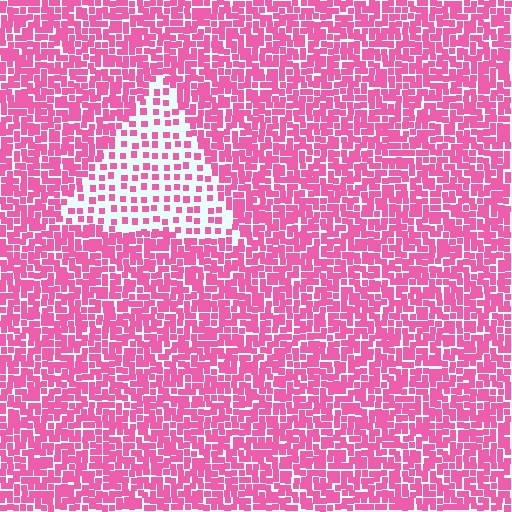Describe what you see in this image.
The image contains small pink elements arranged at two different densities. A triangle-shaped region is visible where the elements are less densely packed than the surrounding area.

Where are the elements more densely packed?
The elements are more densely packed outside the triangle boundary.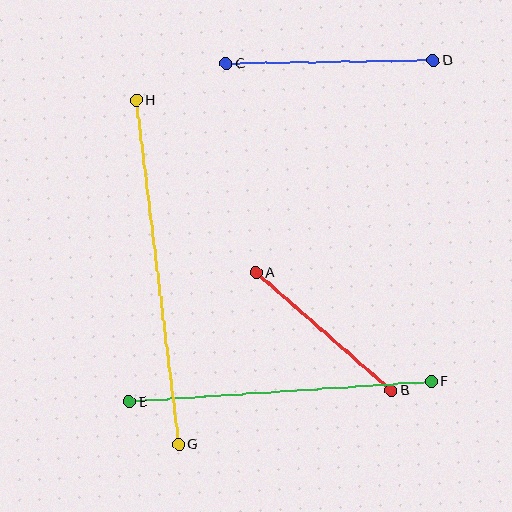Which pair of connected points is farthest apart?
Points G and H are farthest apart.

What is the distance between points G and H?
The distance is approximately 347 pixels.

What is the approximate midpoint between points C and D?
The midpoint is at approximately (330, 62) pixels.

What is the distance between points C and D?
The distance is approximately 207 pixels.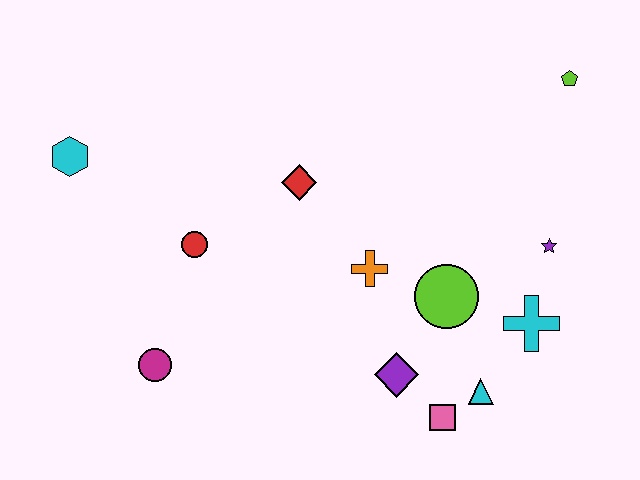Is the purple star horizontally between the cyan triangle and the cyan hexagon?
No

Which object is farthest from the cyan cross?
The cyan hexagon is farthest from the cyan cross.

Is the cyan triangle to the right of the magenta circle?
Yes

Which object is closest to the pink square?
The cyan triangle is closest to the pink square.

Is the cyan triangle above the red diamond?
No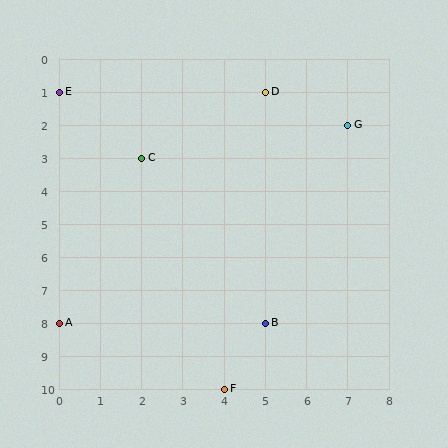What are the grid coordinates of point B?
Point B is at grid coordinates (5, 8).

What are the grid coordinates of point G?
Point G is at grid coordinates (7, 2).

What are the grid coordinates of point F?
Point F is at grid coordinates (4, 10).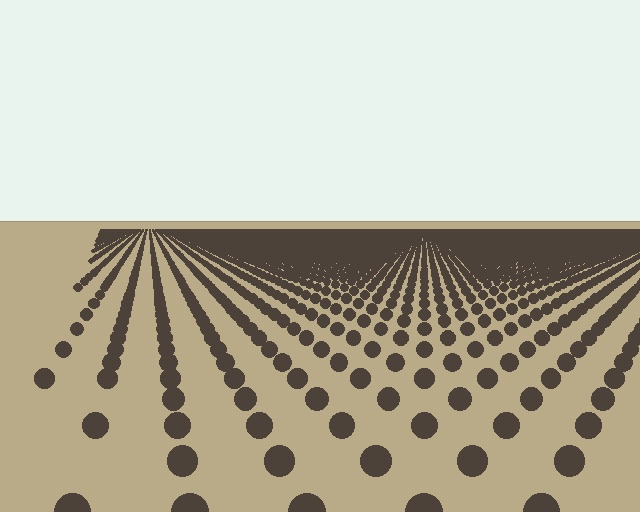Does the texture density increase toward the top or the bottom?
Density increases toward the top.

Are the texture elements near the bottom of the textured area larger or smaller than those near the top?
Larger. Near the bottom, elements are closer to the viewer and appear at a bigger on-screen size.